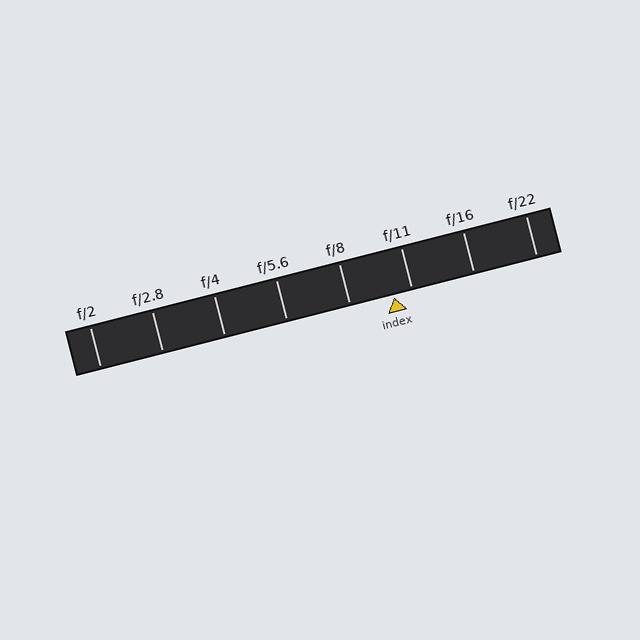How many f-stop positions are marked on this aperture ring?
There are 8 f-stop positions marked.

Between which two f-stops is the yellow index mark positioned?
The index mark is between f/8 and f/11.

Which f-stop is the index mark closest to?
The index mark is closest to f/11.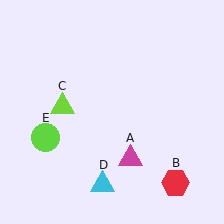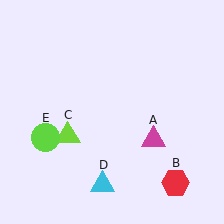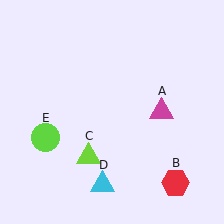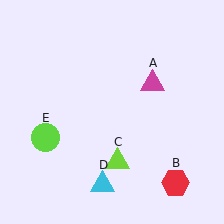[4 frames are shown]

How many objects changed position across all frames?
2 objects changed position: magenta triangle (object A), lime triangle (object C).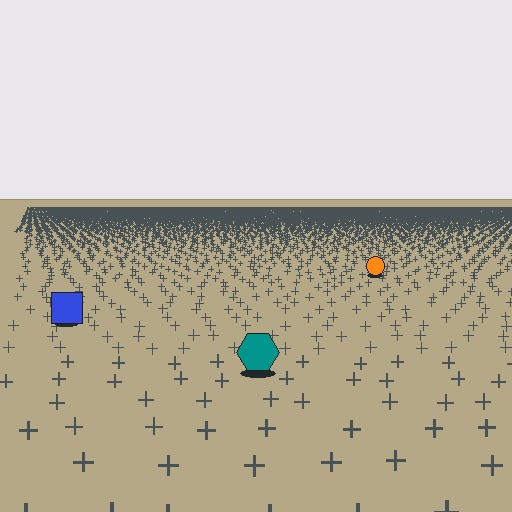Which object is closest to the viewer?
The teal hexagon is closest. The texture marks near it are larger and more spread out.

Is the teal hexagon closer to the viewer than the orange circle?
Yes. The teal hexagon is closer — you can tell from the texture gradient: the ground texture is coarser near it.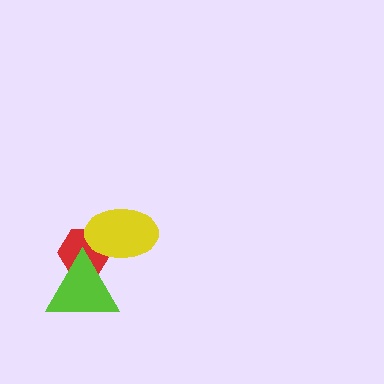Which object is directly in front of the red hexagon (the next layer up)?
The lime triangle is directly in front of the red hexagon.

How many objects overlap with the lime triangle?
2 objects overlap with the lime triangle.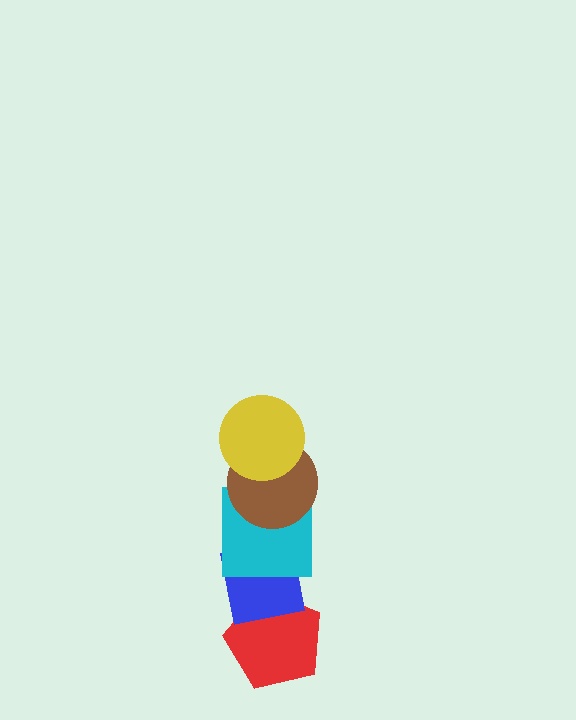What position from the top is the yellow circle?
The yellow circle is 1st from the top.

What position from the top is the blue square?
The blue square is 4th from the top.